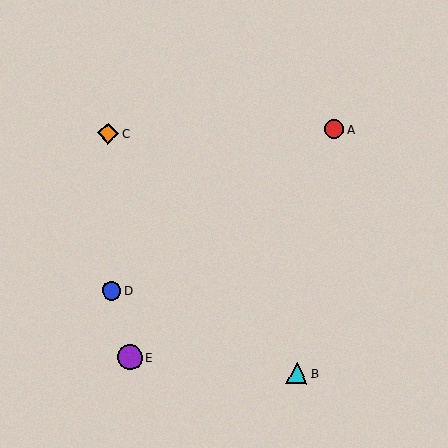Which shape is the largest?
The purple circle (labeled E) is the largest.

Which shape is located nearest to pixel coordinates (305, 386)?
The cyan triangle (labeled B) at (297, 373) is nearest to that location.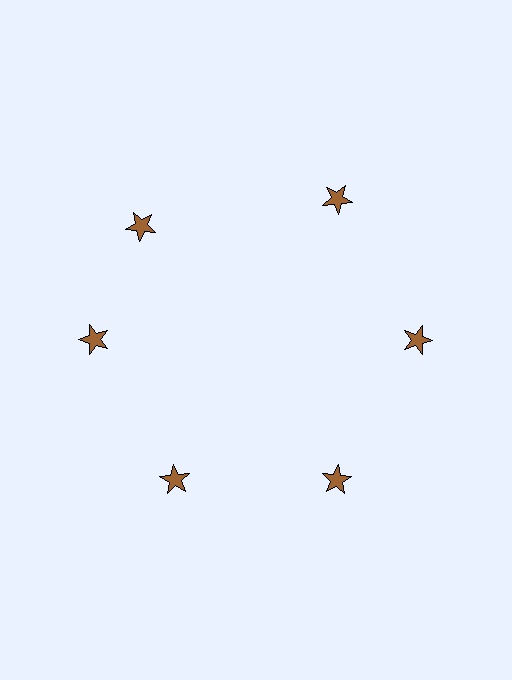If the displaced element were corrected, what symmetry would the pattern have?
It would have 6-fold rotational symmetry — the pattern would map onto itself every 60 degrees.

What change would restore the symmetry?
The symmetry would be restored by rotating it back into even spacing with its neighbors so that all 6 stars sit at equal angles and equal distance from the center.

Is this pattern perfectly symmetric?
No. The 6 brown stars are arranged in a ring, but one element near the 11 o'clock position is rotated out of alignment along the ring, breaking the 6-fold rotational symmetry.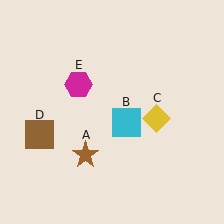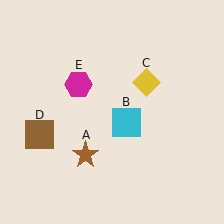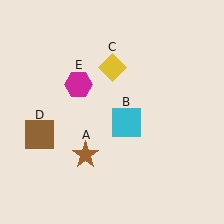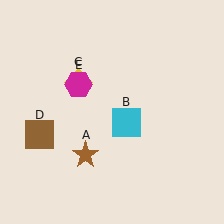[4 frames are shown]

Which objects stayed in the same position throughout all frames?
Brown star (object A) and cyan square (object B) and brown square (object D) and magenta hexagon (object E) remained stationary.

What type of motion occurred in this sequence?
The yellow diamond (object C) rotated counterclockwise around the center of the scene.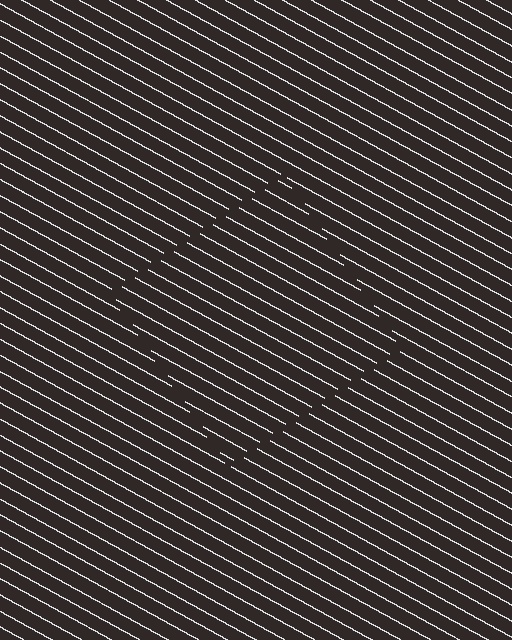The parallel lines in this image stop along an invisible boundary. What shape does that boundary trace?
An illusory square. The interior of the shape contains the same grating, shifted by half a period — the contour is defined by the phase discontinuity where line-ends from the inner and outer gratings abut.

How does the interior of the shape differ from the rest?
The interior of the shape contains the same grating, shifted by half a period — the contour is defined by the phase discontinuity where line-ends from the inner and outer gratings abut.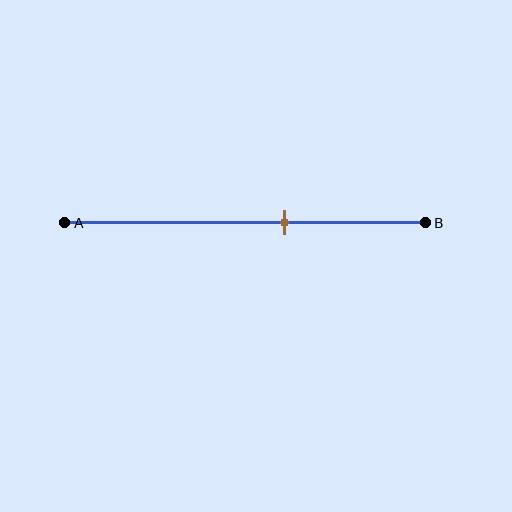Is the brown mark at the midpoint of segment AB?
No, the mark is at about 60% from A, not at the 50% midpoint.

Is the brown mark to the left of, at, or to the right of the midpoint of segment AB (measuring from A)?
The brown mark is to the right of the midpoint of segment AB.